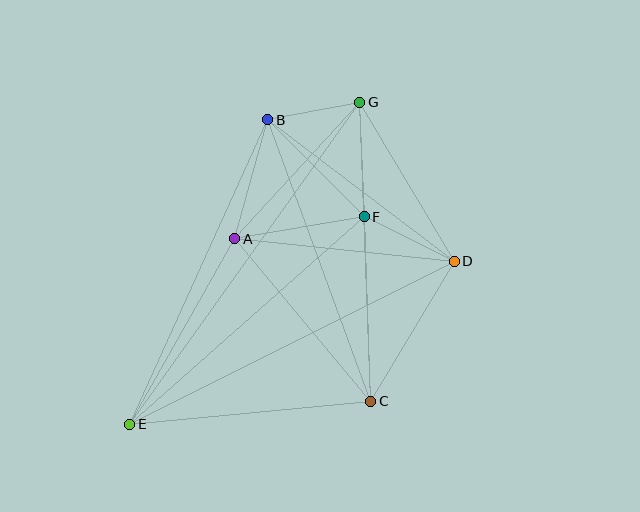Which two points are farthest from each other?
Points E and G are farthest from each other.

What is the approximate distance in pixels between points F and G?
The distance between F and G is approximately 114 pixels.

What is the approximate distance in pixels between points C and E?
The distance between C and E is approximately 242 pixels.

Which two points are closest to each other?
Points B and G are closest to each other.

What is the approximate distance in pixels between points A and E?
The distance between A and E is approximately 213 pixels.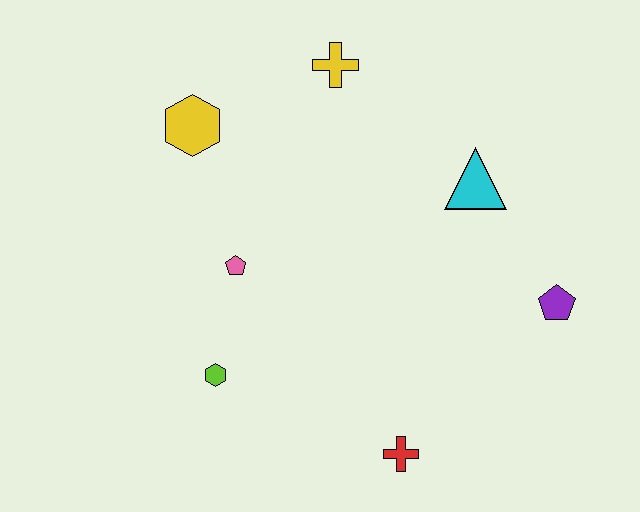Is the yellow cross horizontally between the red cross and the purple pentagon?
No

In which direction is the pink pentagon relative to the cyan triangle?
The pink pentagon is to the left of the cyan triangle.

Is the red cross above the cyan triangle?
No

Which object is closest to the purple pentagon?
The cyan triangle is closest to the purple pentagon.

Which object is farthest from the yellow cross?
The red cross is farthest from the yellow cross.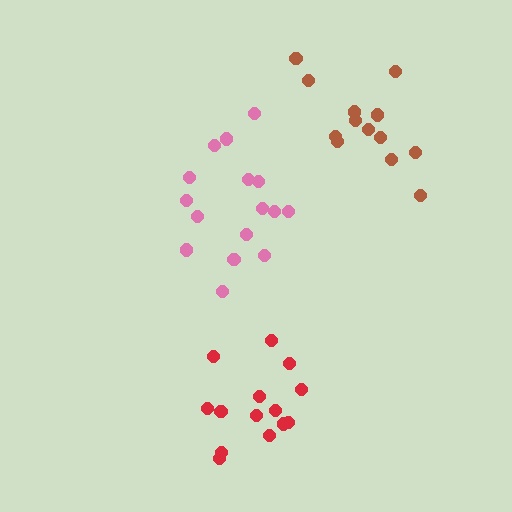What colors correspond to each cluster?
The clusters are colored: pink, brown, red.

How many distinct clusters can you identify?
There are 3 distinct clusters.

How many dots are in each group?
Group 1: 16 dots, Group 2: 13 dots, Group 3: 14 dots (43 total).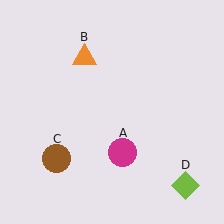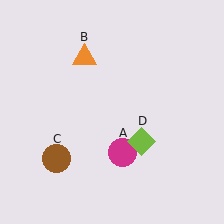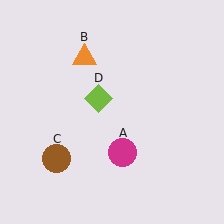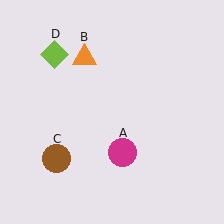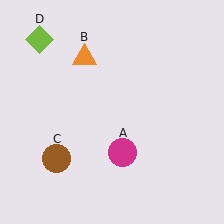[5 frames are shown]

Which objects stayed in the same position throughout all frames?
Magenta circle (object A) and orange triangle (object B) and brown circle (object C) remained stationary.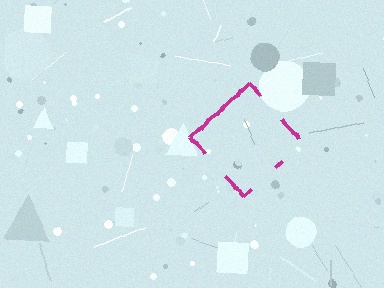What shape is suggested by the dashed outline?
The dashed outline suggests a diamond.